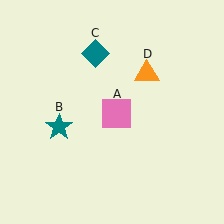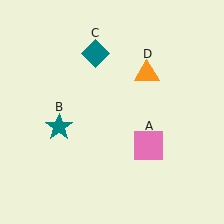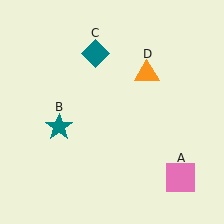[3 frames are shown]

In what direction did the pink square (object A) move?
The pink square (object A) moved down and to the right.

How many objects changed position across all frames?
1 object changed position: pink square (object A).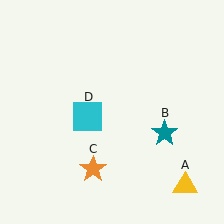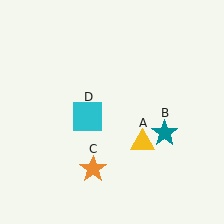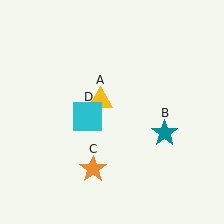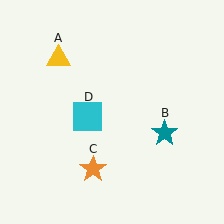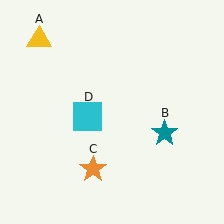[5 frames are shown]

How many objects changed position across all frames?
1 object changed position: yellow triangle (object A).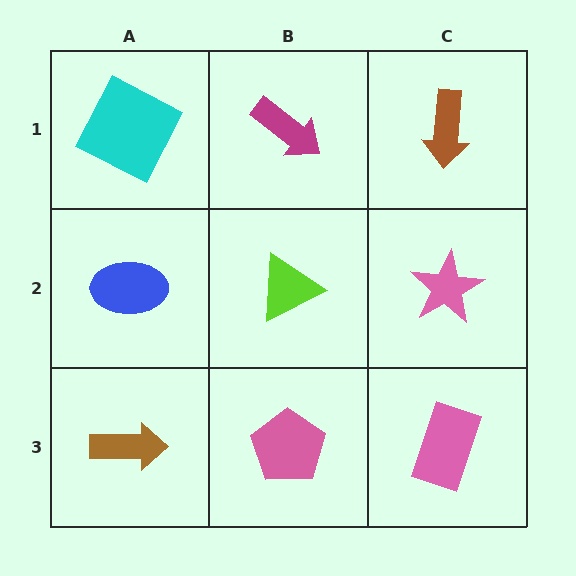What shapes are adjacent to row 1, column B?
A lime triangle (row 2, column B), a cyan square (row 1, column A), a brown arrow (row 1, column C).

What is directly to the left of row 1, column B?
A cyan square.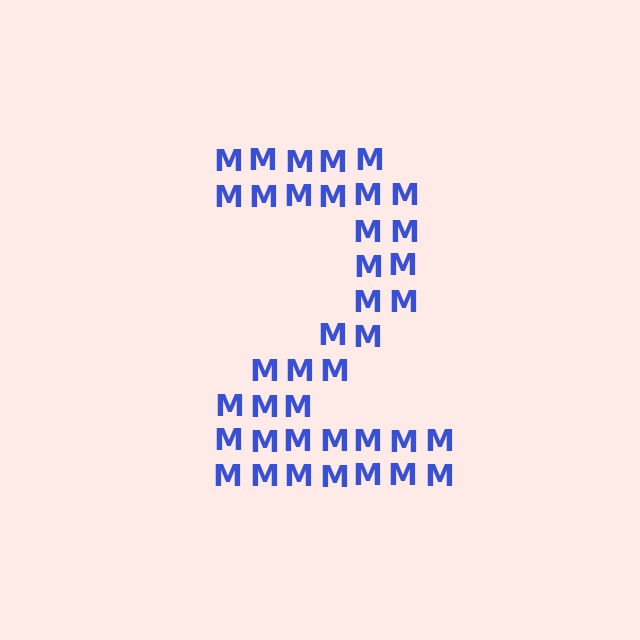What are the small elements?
The small elements are letter M's.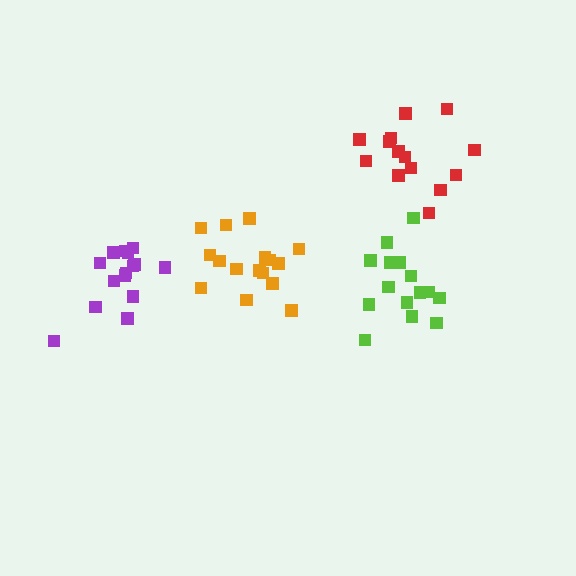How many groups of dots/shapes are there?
There are 4 groups.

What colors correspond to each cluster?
The clusters are colored: orange, lime, purple, red.